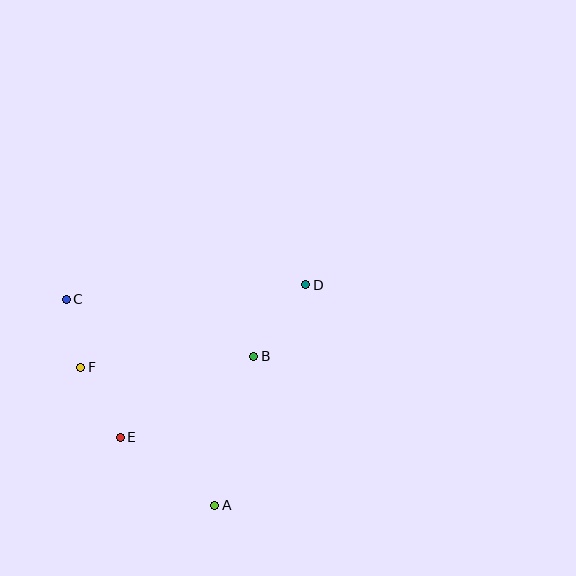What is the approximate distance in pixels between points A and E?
The distance between A and E is approximately 116 pixels.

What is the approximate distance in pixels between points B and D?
The distance between B and D is approximately 89 pixels.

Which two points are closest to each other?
Points C and F are closest to each other.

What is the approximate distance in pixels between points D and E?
The distance between D and E is approximately 240 pixels.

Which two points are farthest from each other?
Points A and C are farthest from each other.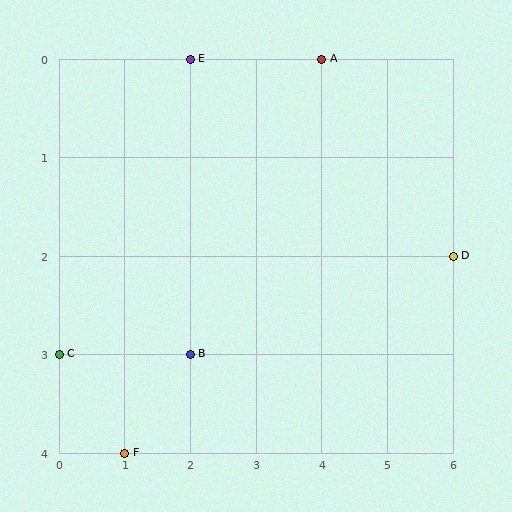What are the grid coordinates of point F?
Point F is at grid coordinates (1, 4).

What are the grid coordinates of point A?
Point A is at grid coordinates (4, 0).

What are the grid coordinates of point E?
Point E is at grid coordinates (2, 0).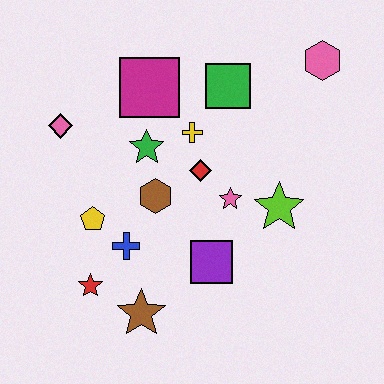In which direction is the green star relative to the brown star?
The green star is above the brown star.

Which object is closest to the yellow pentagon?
The blue cross is closest to the yellow pentagon.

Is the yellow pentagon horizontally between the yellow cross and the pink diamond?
Yes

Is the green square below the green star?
No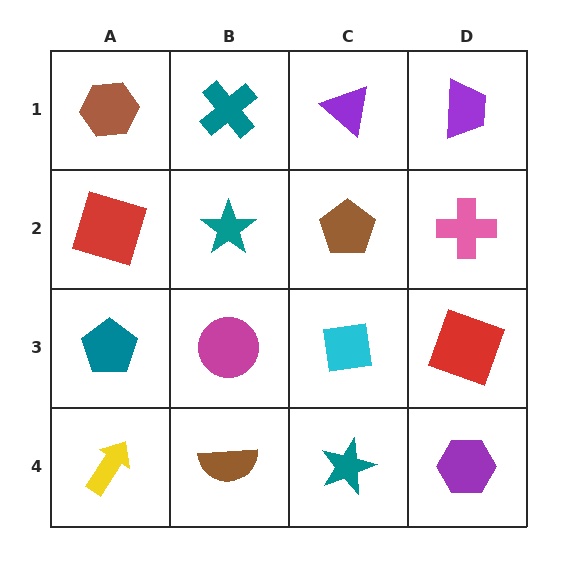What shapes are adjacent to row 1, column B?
A teal star (row 2, column B), a brown hexagon (row 1, column A), a purple triangle (row 1, column C).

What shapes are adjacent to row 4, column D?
A red square (row 3, column D), a teal star (row 4, column C).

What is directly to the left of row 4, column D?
A teal star.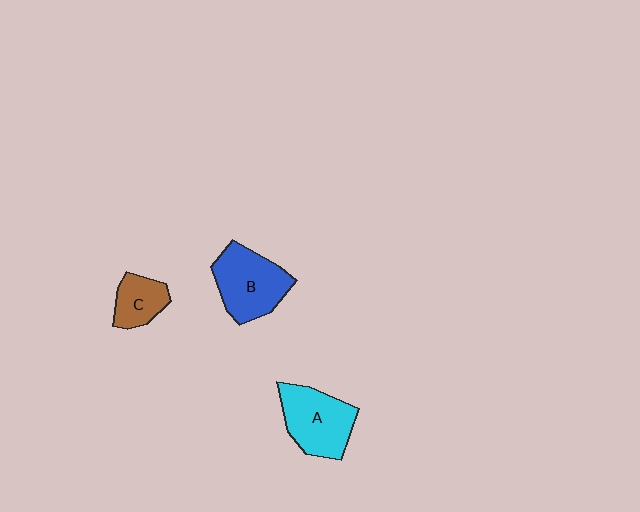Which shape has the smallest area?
Shape C (brown).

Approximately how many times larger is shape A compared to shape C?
Approximately 1.8 times.